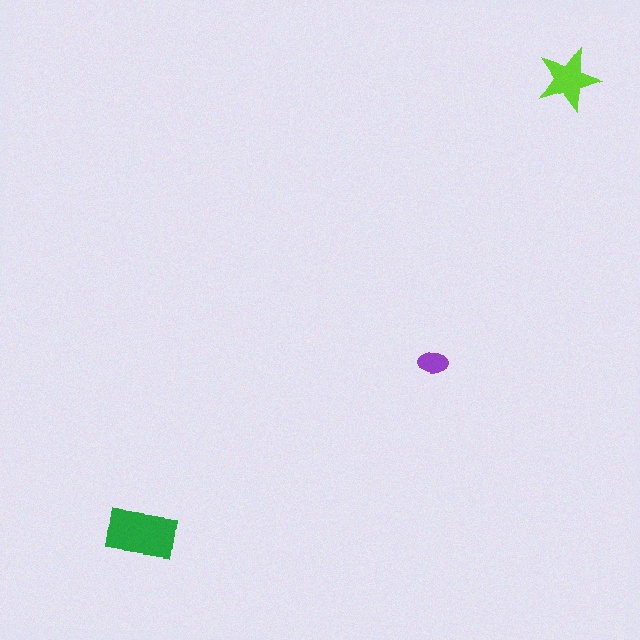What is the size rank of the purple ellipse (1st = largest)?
3rd.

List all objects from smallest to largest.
The purple ellipse, the lime star, the green rectangle.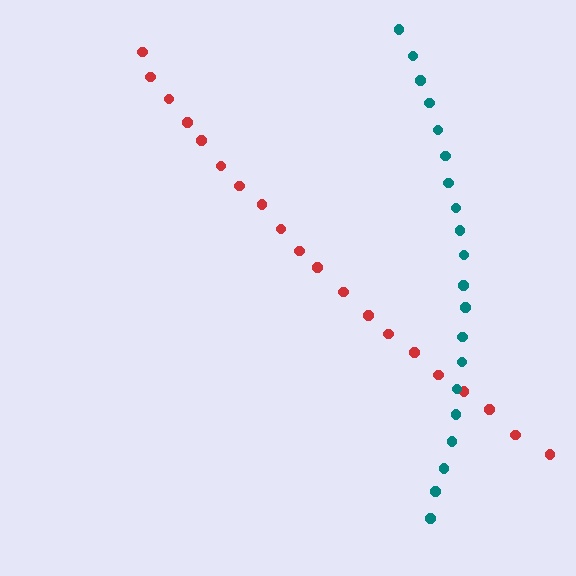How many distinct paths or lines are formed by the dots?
There are 2 distinct paths.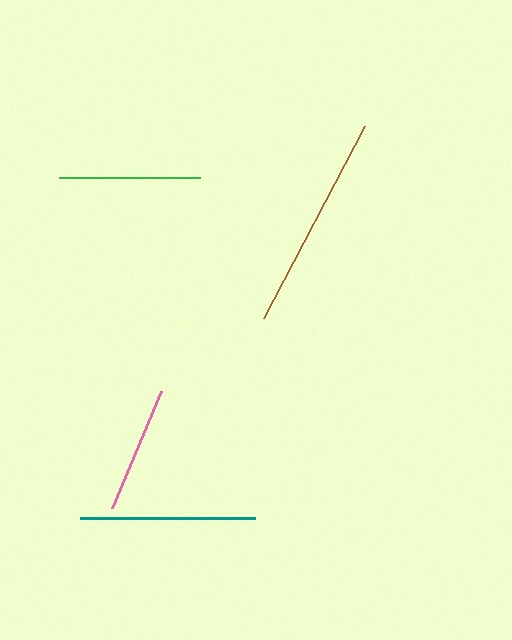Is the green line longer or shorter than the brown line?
The brown line is longer than the green line.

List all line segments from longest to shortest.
From longest to shortest: brown, teal, green, pink.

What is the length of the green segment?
The green segment is approximately 141 pixels long.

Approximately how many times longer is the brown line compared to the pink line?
The brown line is approximately 1.7 times the length of the pink line.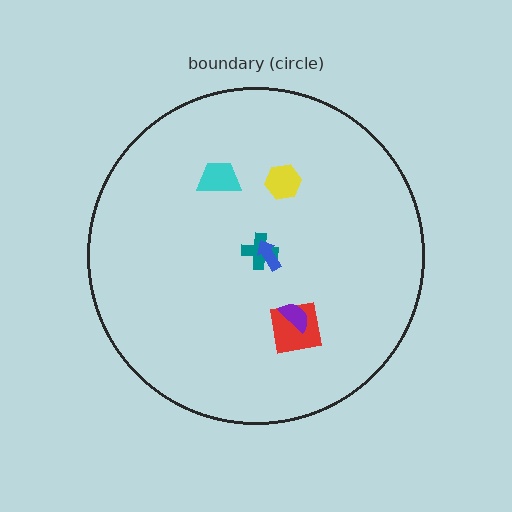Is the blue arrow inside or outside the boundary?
Inside.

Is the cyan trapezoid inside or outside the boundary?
Inside.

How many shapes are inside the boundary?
6 inside, 0 outside.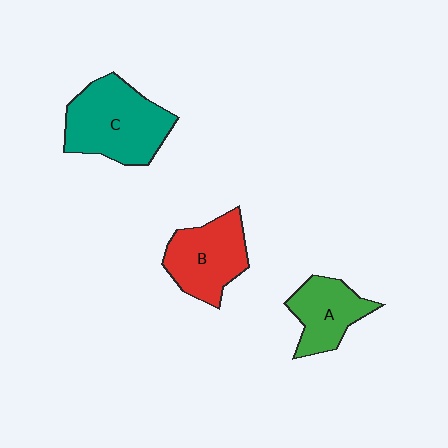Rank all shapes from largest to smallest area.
From largest to smallest: C (teal), B (red), A (green).